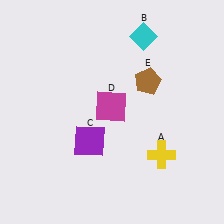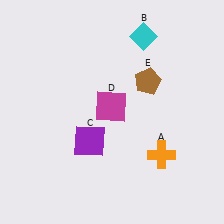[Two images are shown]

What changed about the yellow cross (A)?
In Image 1, A is yellow. In Image 2, it changed to orange.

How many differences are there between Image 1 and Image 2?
There is 1 difference between the two images.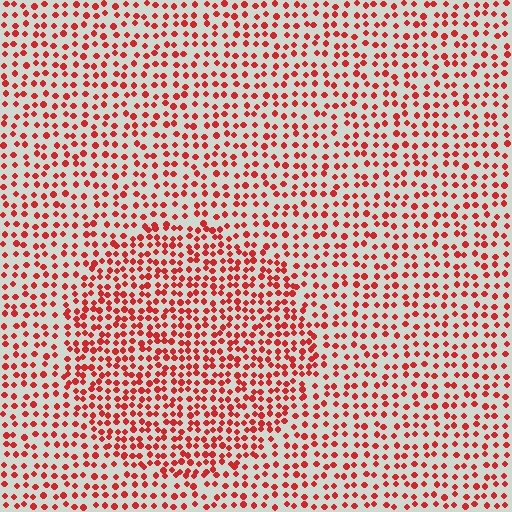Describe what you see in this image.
The image contains small red elements arranged at two different densities. A circle-shaped region is visible where the elements are more densely packed than the surrounding area.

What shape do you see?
I see a circle.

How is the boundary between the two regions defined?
The boundary is defined by a change in element density (approximately 1.5x ratio). All elements are the same color, size, and shape.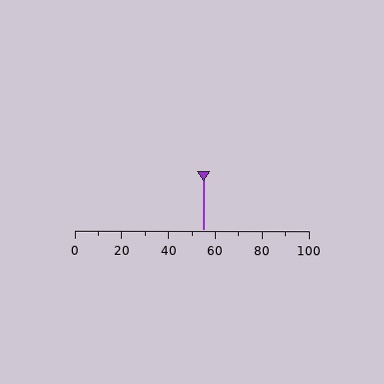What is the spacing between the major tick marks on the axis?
The major ticks are spaced 20 apart.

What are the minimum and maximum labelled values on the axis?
The axis runs from 0 to 100.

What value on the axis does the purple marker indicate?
The marker indicates approximately 55.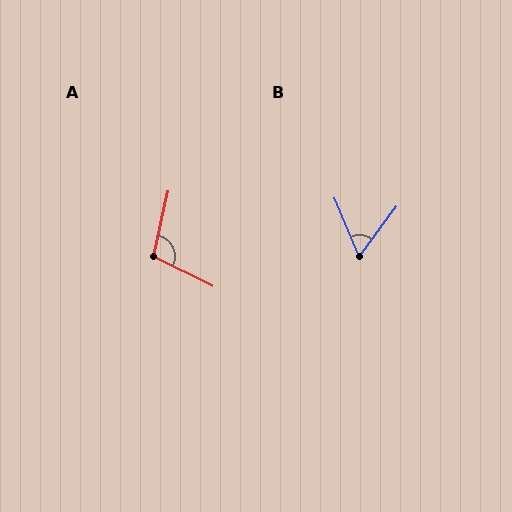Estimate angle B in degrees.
Approximately 59 degrees.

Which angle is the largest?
A, at approximately 104 degrees.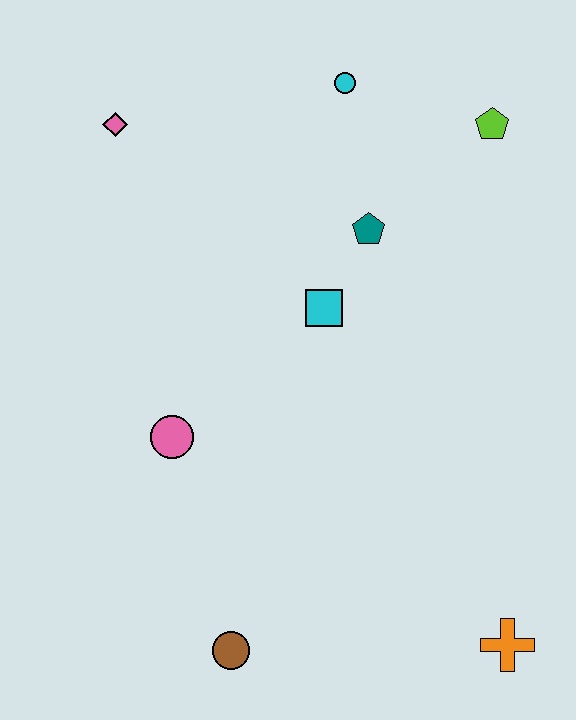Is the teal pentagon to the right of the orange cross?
No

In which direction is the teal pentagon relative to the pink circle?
The teal pentagon is above the pink circle.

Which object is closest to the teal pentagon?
The cyan square is closest to the teal pentagon.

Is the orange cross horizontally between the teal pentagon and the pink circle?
No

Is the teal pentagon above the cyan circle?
No